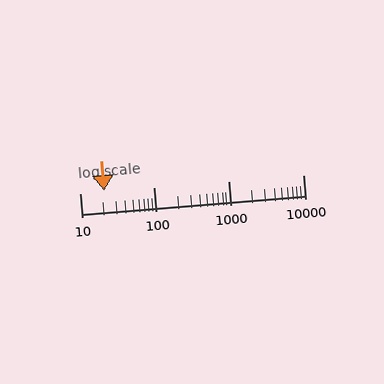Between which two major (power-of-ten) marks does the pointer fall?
The pointer is between 10 and 100.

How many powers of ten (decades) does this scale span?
The scale spans 3 decades, from 10 to 10000.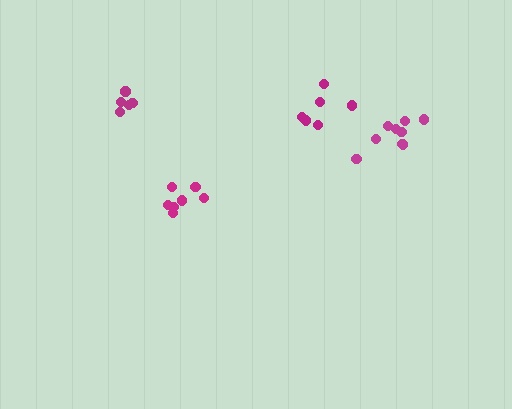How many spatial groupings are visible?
There are 4 spatial groupings.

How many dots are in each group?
Group 1: 6 dots, Group 2: 9 dots, Group 3: 6 dots, Group 4: 7 dots (28 total).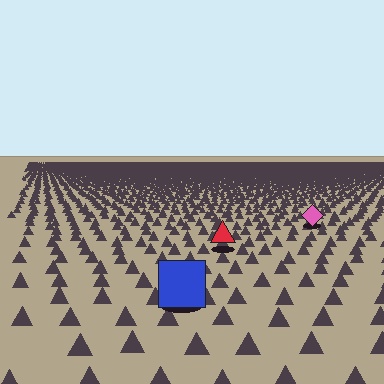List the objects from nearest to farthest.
From nearest to farthest: the blue square, the red triangle, the pink diamond.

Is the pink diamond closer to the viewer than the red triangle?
No. The red triangle is closer — you can tell from the texture gradient: the ground texture is coarser near it.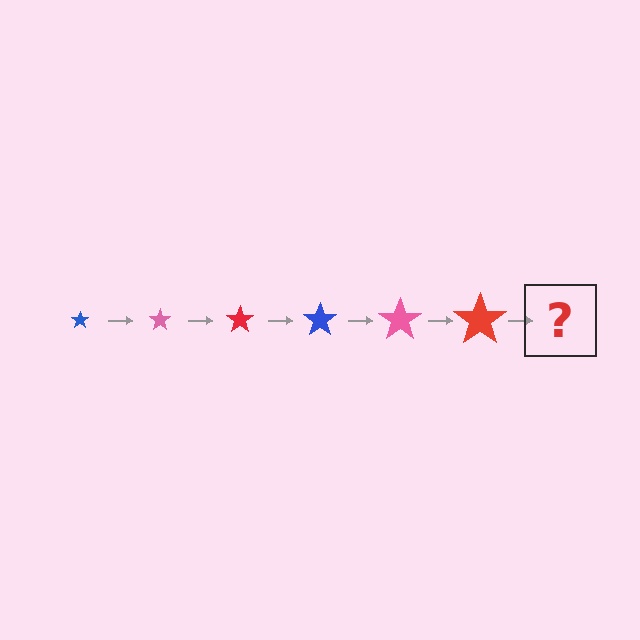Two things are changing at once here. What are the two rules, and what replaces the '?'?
The two rules are that the star grows larger each step and the color cycles through blue, pink, and red. The '?' should be a blue star, larger than the previous one.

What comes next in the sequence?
The next element should be a blue star, larger than the previous one.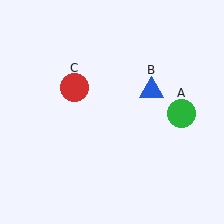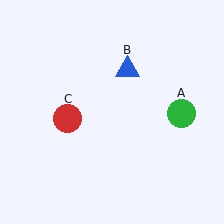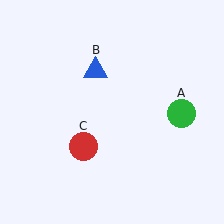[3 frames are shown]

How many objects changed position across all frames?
2 objects changed position: blue triangle (object B), red circle (object C).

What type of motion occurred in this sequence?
The blue triangle (object B), red circle (object C) rotated counterclockwise around the center of the scene.